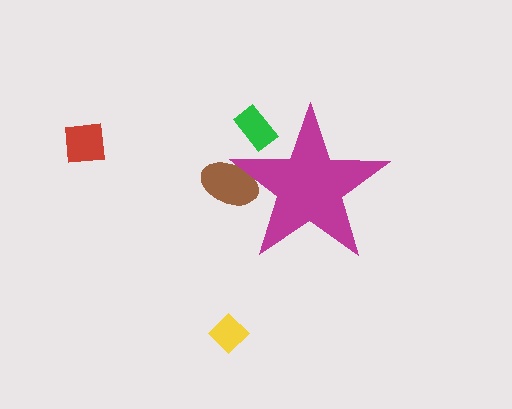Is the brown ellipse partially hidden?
Yes, the brown ellipse is partially hidden behind the magenta star.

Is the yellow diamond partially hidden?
No, the yellow diamond is fully visible.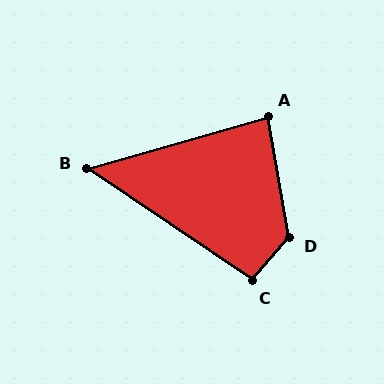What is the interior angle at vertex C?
Approximately 96 degrees (obtuse).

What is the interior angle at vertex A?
Approximately 84 degrees (acute).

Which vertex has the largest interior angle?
D, at approximately 130 degrees.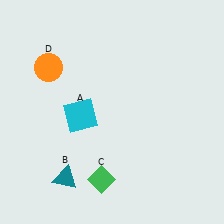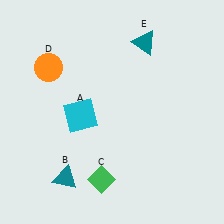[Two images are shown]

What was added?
A teal triangle (E) was added in Image 2.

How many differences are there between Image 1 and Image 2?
There is 1 difference between the two images.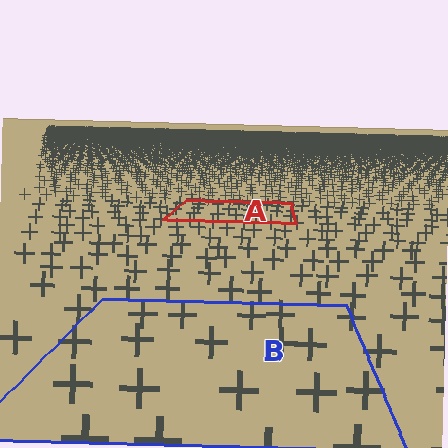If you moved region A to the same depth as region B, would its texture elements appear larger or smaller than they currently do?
They would appear larger. At a closer depth, the same texture elements are projected at a bigger on-screen size.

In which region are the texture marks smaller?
The texture marks are smaller in region A, because it is farther away.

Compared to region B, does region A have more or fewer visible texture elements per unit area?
Region A has more texture elements per unit area — they are packed more densely because it is farther away.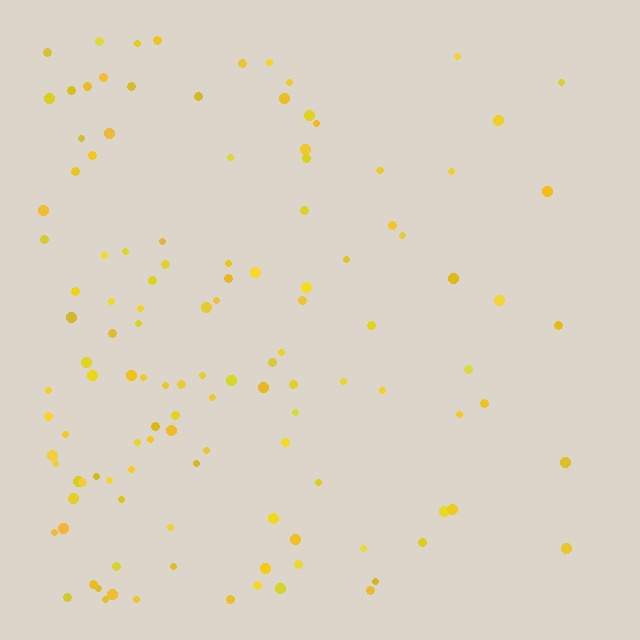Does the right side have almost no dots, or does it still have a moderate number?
Still a moderate number, just noticeably fewer than the left.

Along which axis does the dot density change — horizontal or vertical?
Horizontal.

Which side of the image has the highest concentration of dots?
The left.